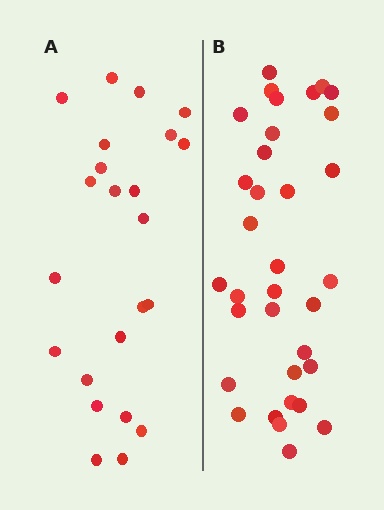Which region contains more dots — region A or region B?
Region B (the right region) has more dots.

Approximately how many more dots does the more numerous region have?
Region B has roughly 12 or so more dots than region A.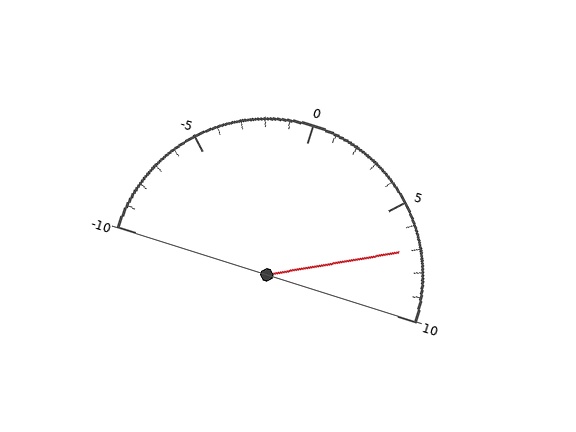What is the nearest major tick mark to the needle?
The nearest major tick mark is 5.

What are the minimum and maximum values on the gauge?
The gauge ranges from -10 to 10.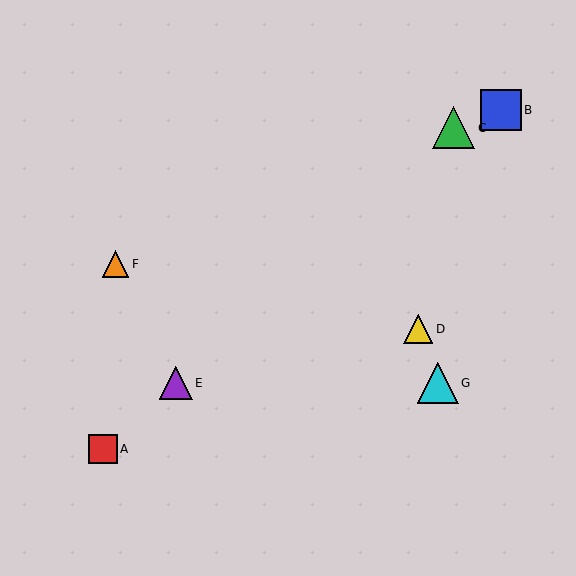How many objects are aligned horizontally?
2 objects (E, G) are aligned horizontally.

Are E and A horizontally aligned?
No, E is at y≈383 and A is at y≈449.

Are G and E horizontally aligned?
Yes, both are at y≈383.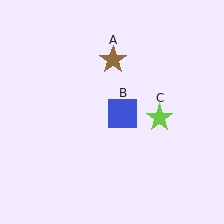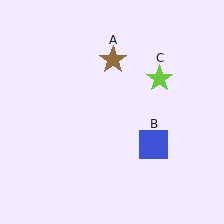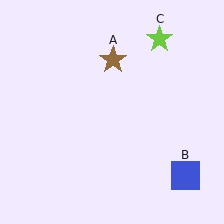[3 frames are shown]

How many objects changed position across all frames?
2 objects changed position: blue square (object B), lime star (object C).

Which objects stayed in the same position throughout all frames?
Brown star (object A) remained stationary.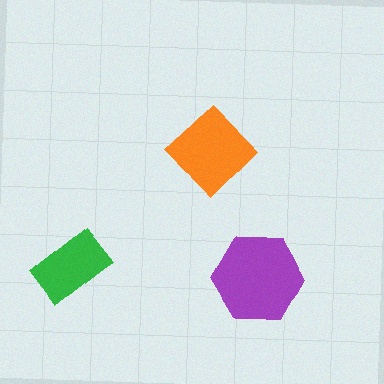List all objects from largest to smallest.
The purple hexagon, the orange diamond, the green rectangle.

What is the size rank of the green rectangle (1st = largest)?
3rd.